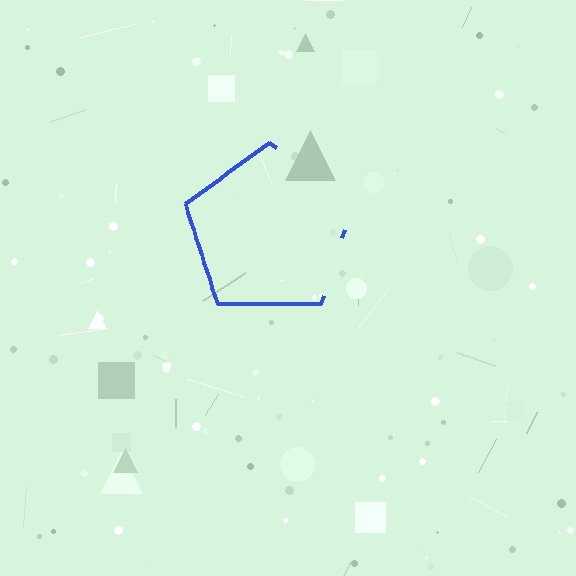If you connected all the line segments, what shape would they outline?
They would outline a pentagon.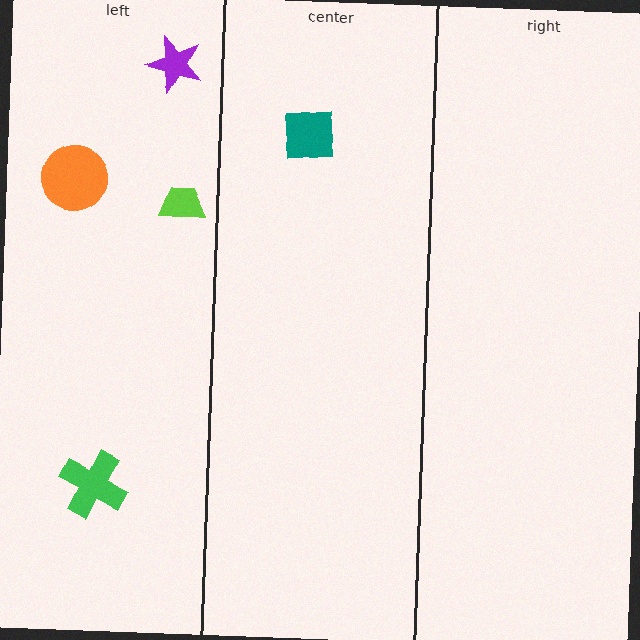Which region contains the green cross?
The left region.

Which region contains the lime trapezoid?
The left region.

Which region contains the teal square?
The center region.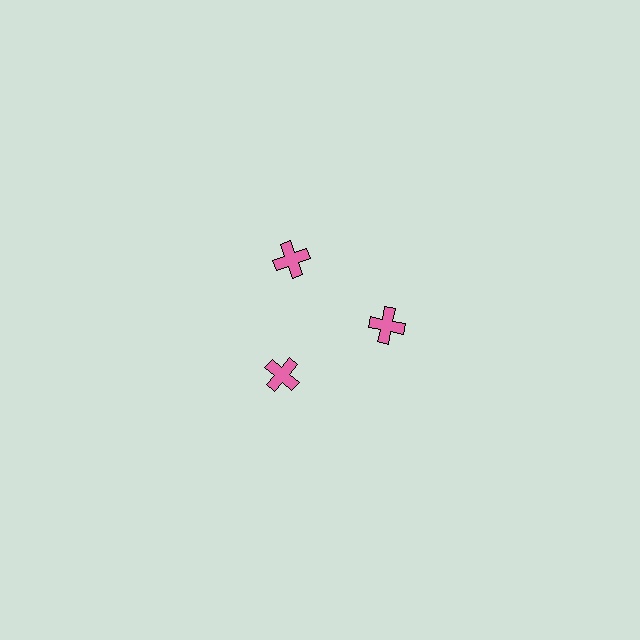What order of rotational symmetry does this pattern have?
This pattern has 3-fold rotational symmetry.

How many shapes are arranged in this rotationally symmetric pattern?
There are 3 shapes, arranged in 3 groups of 1.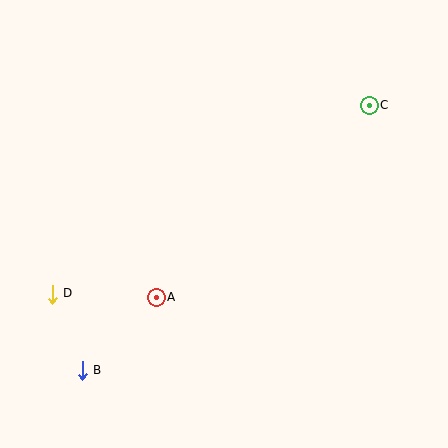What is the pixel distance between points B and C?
The distance between B and C is 391 pixels.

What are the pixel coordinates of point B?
Point B is at (82, 370).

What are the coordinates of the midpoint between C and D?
The midpoint between C and D is at (211, 199).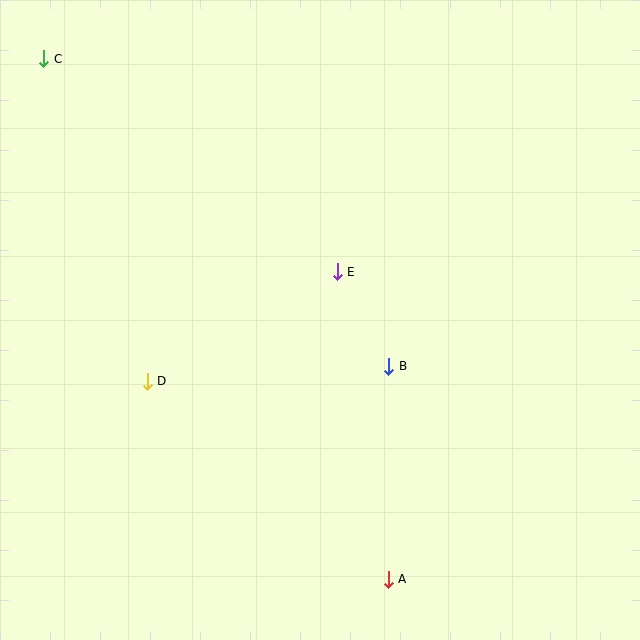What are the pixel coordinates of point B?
Point B is at (389, 366).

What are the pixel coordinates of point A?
Point A is at (388, 579).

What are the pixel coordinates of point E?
Point E is at (337, 272).